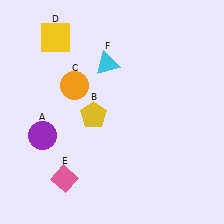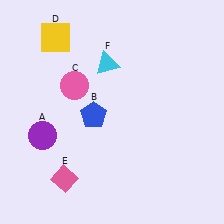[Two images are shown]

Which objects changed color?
B changed from yellow to blue. C changed from orange to pink.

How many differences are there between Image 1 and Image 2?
There are 2 differences between the two images.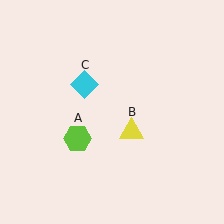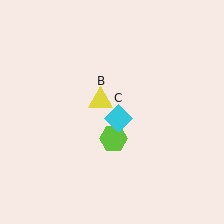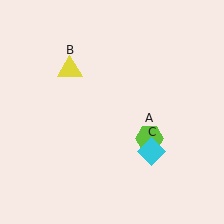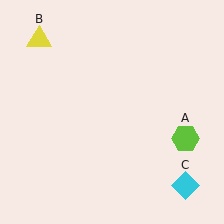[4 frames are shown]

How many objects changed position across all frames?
3 objects changed position: lime hexagon (object A), yellow triangle (object B), cyan diamond (object C).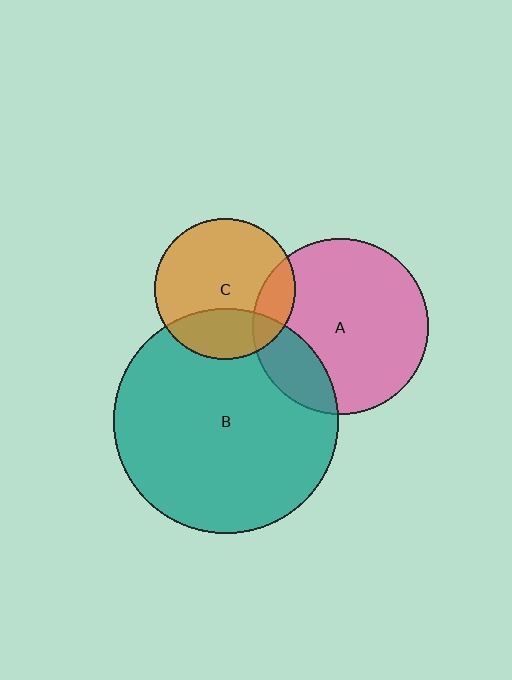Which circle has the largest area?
Circle B (teal).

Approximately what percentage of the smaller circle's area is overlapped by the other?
Approximately 25%.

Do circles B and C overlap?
Yes.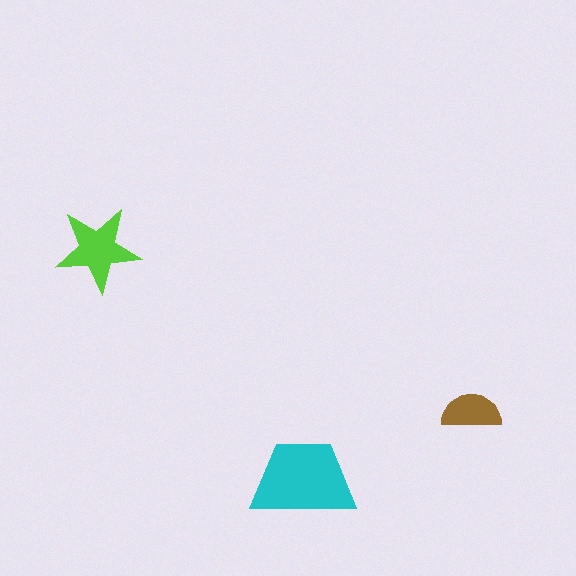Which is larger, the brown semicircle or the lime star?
The lime star.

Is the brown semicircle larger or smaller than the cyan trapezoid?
Smaller.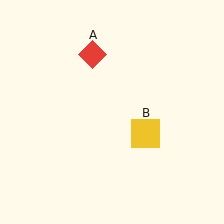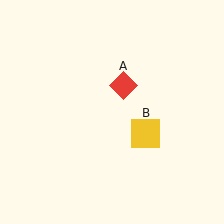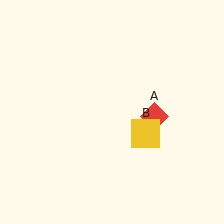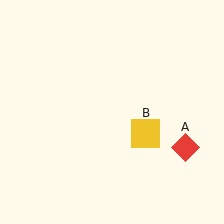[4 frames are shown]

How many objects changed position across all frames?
1 object changed position: red diamond (object A).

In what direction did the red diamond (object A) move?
The red diamond (object A) moved down and to the right.